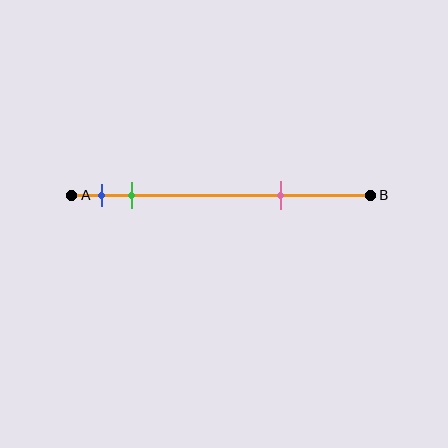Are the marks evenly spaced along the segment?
No, the marks are not evenly spaced.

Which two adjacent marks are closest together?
The blue and green marks are the closest adjacent pair.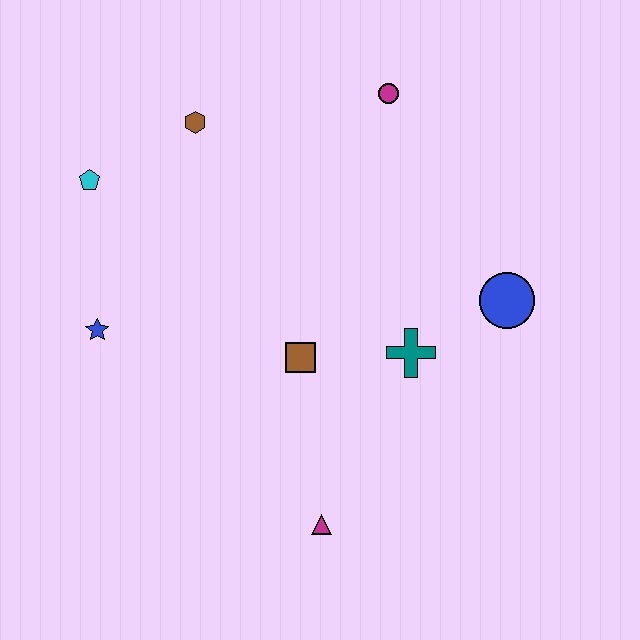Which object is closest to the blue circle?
The teal cross is closest to the blue circle.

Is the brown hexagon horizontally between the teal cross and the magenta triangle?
No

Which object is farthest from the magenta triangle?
The magenta circle is farthest from the magenta triangle.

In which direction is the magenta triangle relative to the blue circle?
The magenta triangle is below the blue circle.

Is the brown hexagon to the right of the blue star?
Yes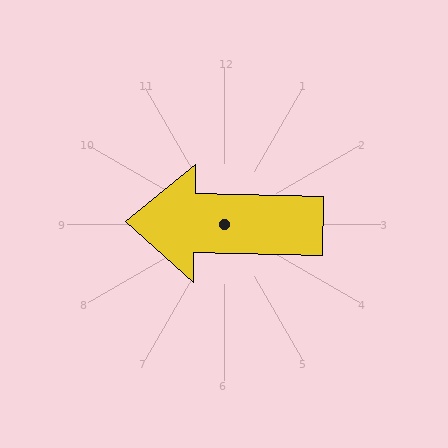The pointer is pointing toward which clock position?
Roughly 9 o'clock.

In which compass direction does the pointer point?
West.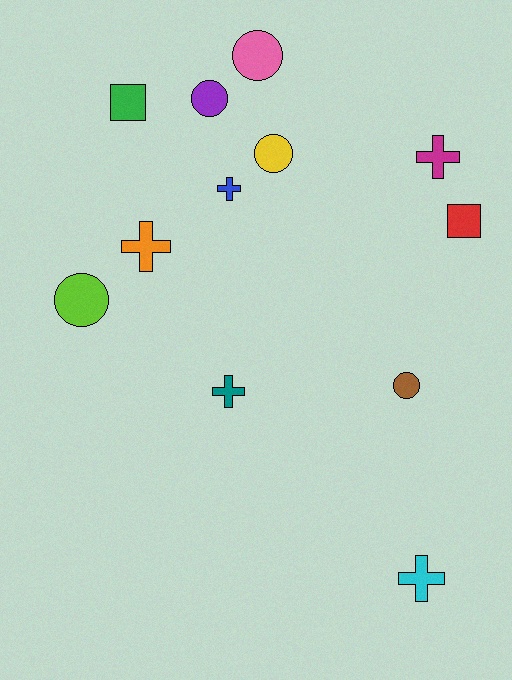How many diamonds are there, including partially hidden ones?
There are no diamonds.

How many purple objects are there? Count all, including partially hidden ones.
There is 1 purple object.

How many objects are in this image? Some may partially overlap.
There are 12 objects.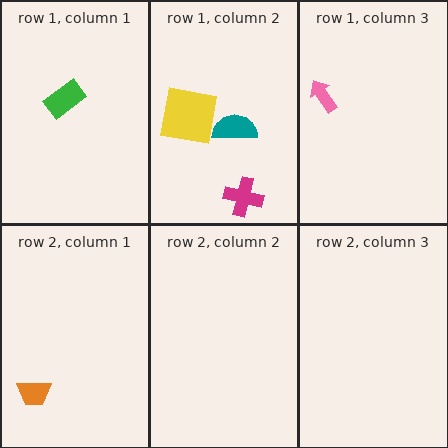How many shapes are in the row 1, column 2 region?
3.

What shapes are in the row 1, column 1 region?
The green rectangle.